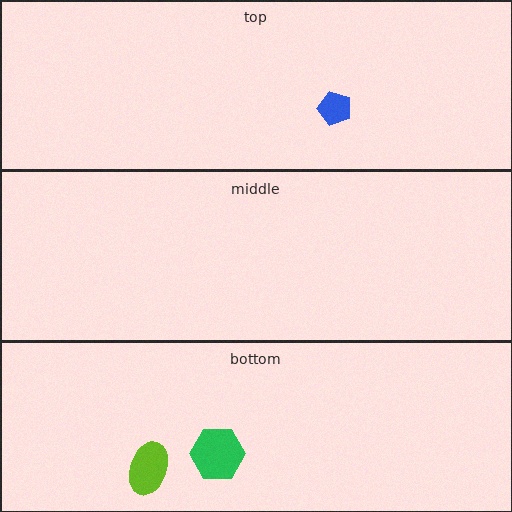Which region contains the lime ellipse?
The bottom region.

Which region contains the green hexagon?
The bottom region.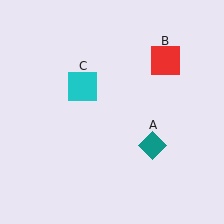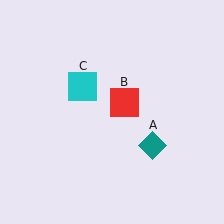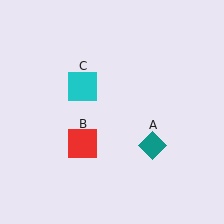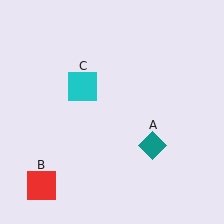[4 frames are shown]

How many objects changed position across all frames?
1 object changed position: red square (object B).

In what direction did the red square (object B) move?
The red square (object B) moved down and to the left.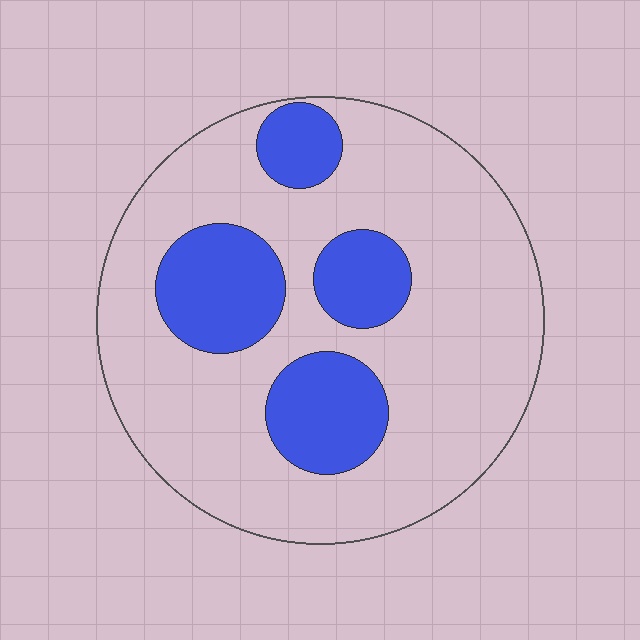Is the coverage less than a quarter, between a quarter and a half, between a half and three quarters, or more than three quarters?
Less than a quarter.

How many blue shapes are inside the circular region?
4.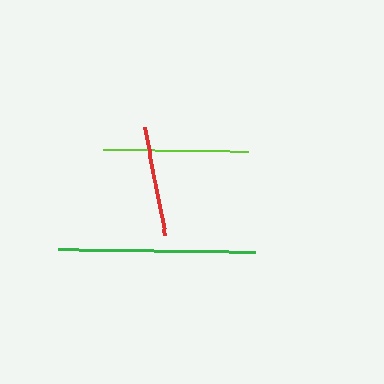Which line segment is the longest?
The green line is the longest at approximately 197 pixels.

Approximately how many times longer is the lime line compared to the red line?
The lime line is approximately 1.3 times the length of the red line.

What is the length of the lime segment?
The lime segment is approximately 145 pixels long.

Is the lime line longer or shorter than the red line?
The lime line is longer than the red line.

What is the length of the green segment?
The green segment is approximately 197 pixels long.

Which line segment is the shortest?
The red line is the shortest at approximately 110 pixels.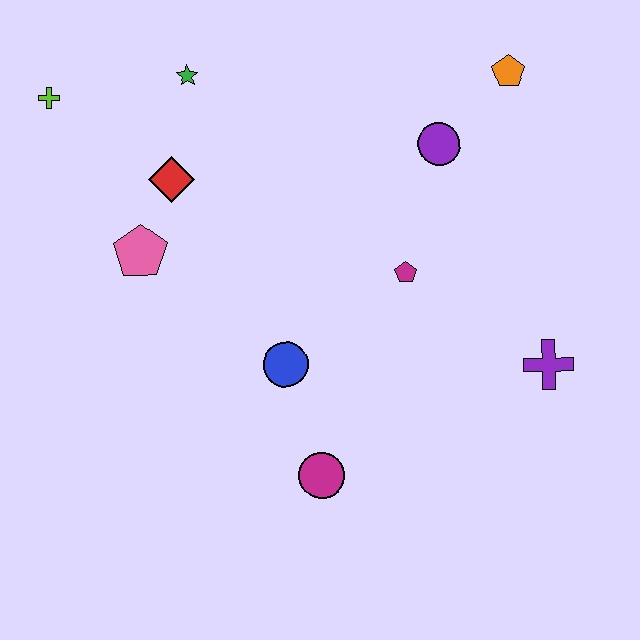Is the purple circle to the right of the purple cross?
No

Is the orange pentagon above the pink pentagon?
Yes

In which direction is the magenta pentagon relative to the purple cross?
The magenta pentagon is to the left of the purple cross.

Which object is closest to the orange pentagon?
The purple circle is closest to the orange pentagon.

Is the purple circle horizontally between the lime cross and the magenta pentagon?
No